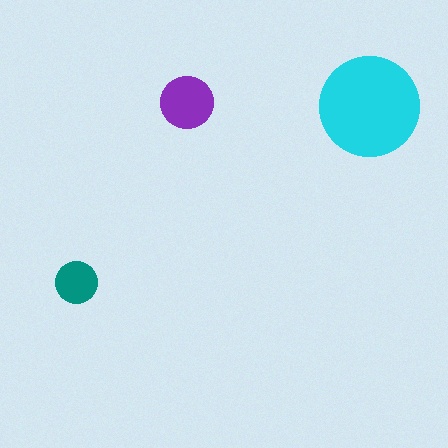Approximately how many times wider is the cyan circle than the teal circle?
About 2.5 times wider.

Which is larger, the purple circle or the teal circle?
The purple one.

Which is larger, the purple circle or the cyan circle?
The cyan one.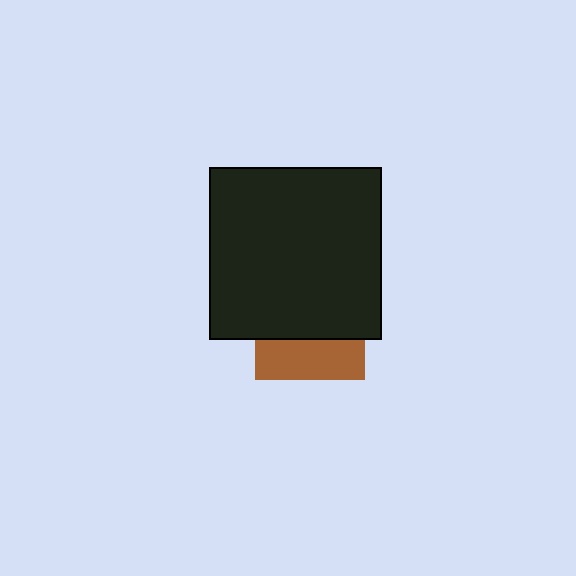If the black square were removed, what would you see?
You would see the complete brown square.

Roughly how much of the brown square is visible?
A small part of it is visible (roughly 37%).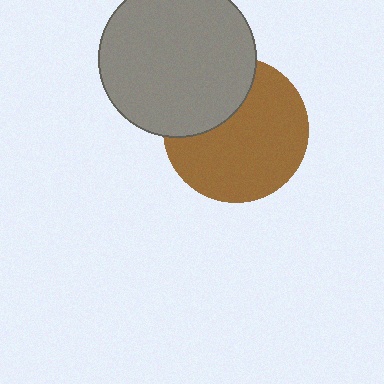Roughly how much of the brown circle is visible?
Most of it is visible (roughly 70%).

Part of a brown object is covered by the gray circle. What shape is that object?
It is a circle.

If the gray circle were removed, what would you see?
You would see the complete brown circle.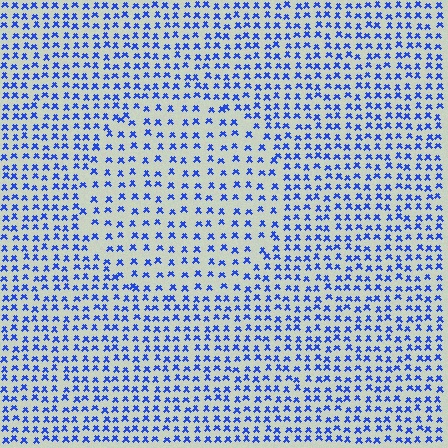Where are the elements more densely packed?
The elements are more densely packed outside the circle boundary.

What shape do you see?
I see a circle.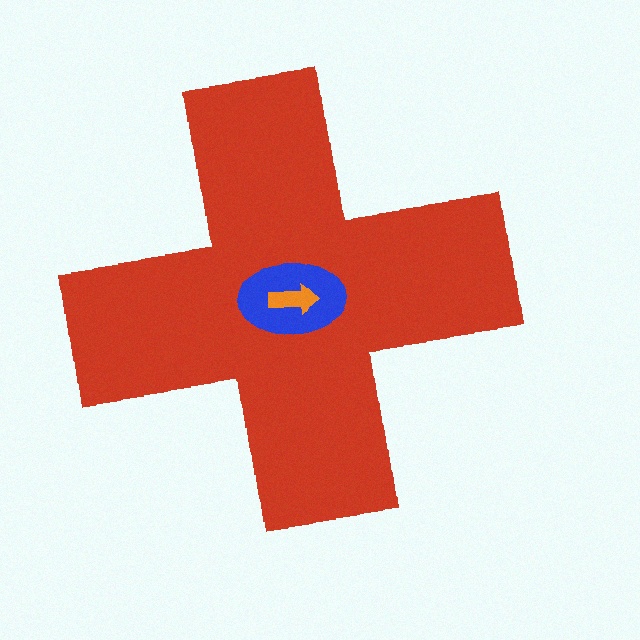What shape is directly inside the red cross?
The blue ellipse.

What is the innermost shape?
The orange arrow.